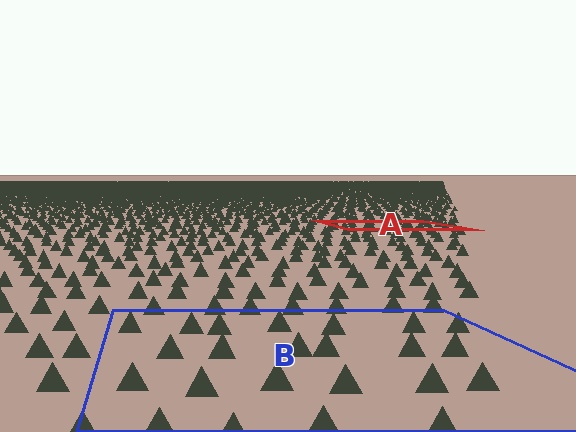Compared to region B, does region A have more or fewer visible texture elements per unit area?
Region A has more texture elements per unit area — they are packed more densely because it is farther away.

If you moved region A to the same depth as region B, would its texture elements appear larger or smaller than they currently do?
They would appear larger. At a closer depth, the same texture elements are projected at a bigger on-screen size.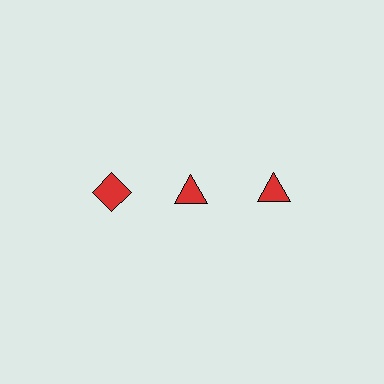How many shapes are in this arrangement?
There are 3 shapes arranged in a grid pattern.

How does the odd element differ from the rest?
It has a different shape: diamond instead of triangle.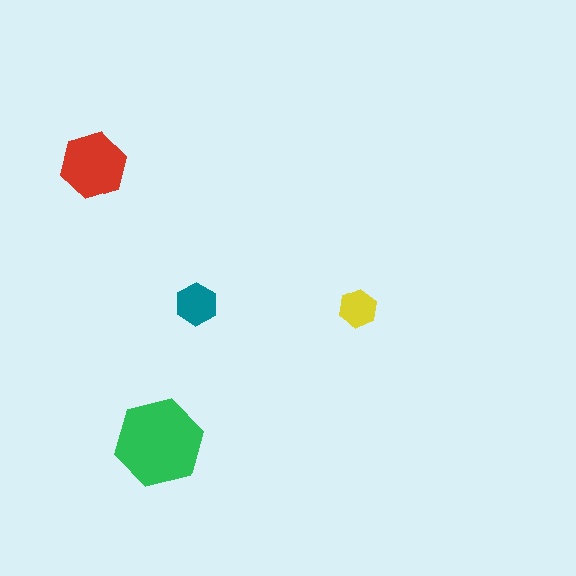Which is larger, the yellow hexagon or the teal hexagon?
The teal one.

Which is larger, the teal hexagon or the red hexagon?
The red one.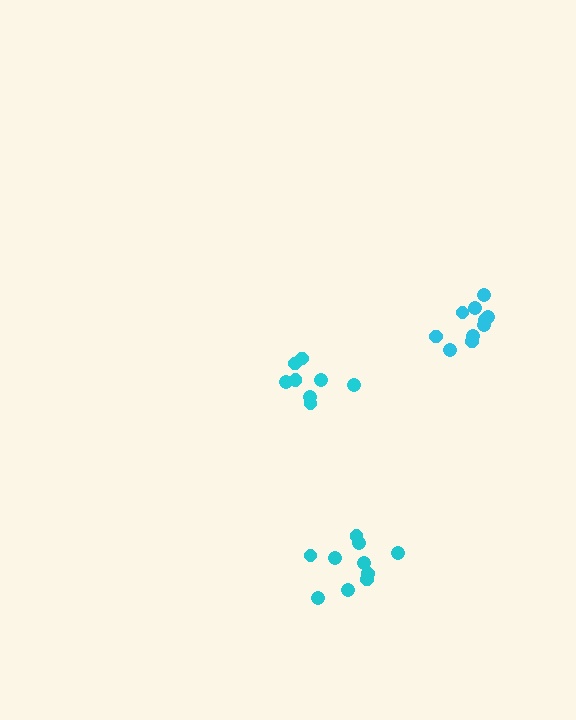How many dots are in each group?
Group 1: 10 dots, Group 2: 10 dots, Group 3: 8 dots (28 total).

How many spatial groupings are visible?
There are 3 spatial groupings.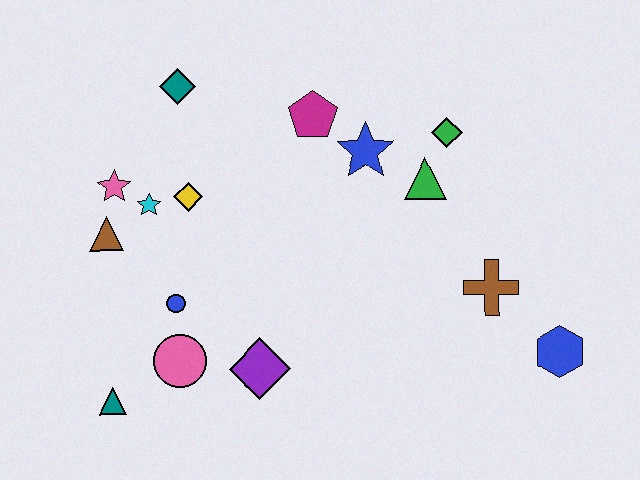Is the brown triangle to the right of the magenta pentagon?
No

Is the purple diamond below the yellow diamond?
Yes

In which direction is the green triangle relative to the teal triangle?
The green triangle is to the right of the teal triangle.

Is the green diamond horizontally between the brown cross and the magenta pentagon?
Yes